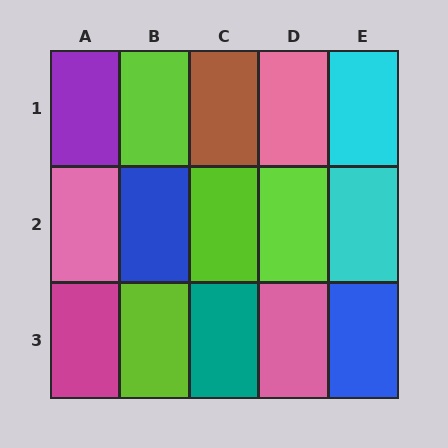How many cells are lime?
4 cells are lime.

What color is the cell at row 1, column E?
Cyan.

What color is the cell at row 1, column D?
Pink.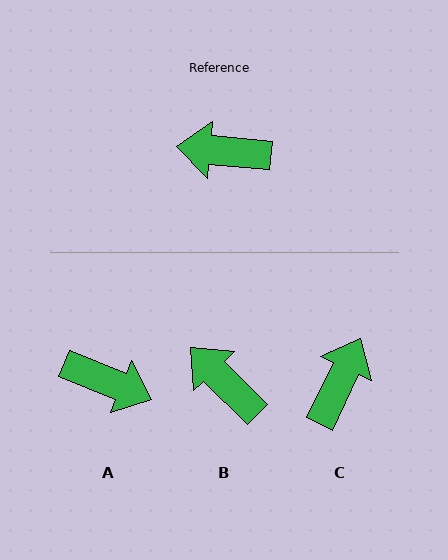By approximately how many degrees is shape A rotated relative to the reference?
Approximately 163 degrees counter-clockwise.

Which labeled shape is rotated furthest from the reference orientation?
A, about 163 degrees away.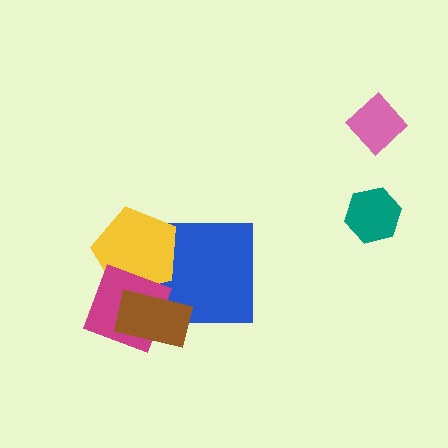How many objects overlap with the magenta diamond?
3 objects overlap with the magenta diamond.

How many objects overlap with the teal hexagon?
0 objects overlap with the teal hexagon.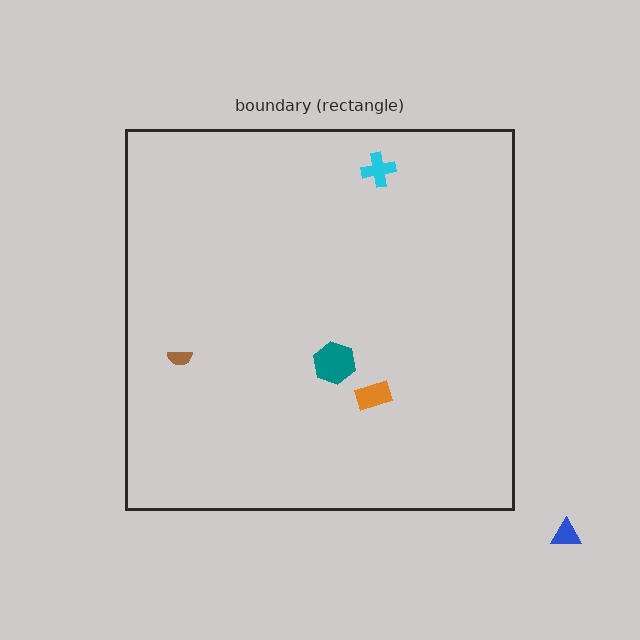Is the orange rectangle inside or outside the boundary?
Inside.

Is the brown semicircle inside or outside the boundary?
Inside.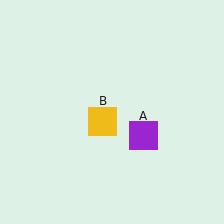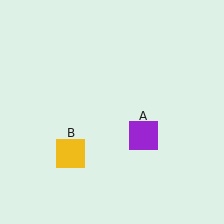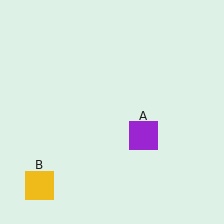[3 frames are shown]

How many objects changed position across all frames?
1 object changed position: yellow square (object B).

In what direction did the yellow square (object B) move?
The yellow square (object B) moved down and to the left.